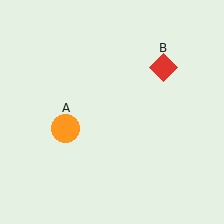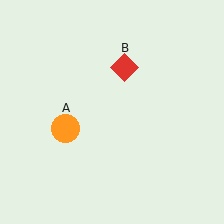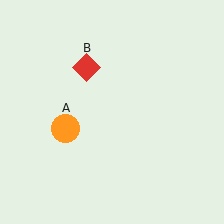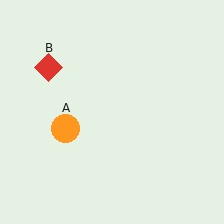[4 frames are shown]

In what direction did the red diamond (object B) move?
The red diamond (object B) moved left.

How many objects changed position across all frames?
1 object changed position: red diamond (object B).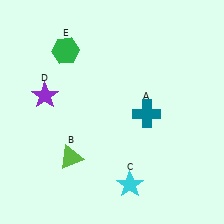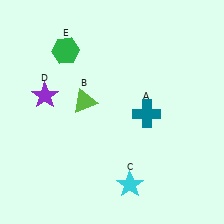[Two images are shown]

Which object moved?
The lime triangle (B) moved up.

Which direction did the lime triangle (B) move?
The lime triangle (B) moved up.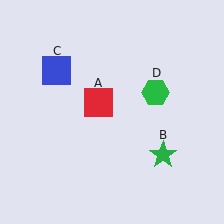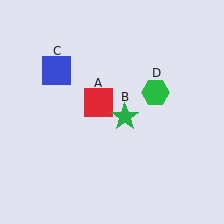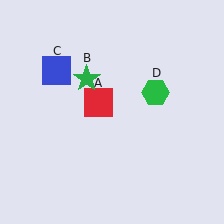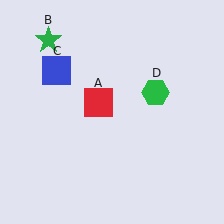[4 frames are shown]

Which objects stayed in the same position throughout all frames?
Red square (object A) and blue square (object C) and green hexagon (object D) remained stationary.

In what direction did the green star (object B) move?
The green star (object B) moved up and to the left.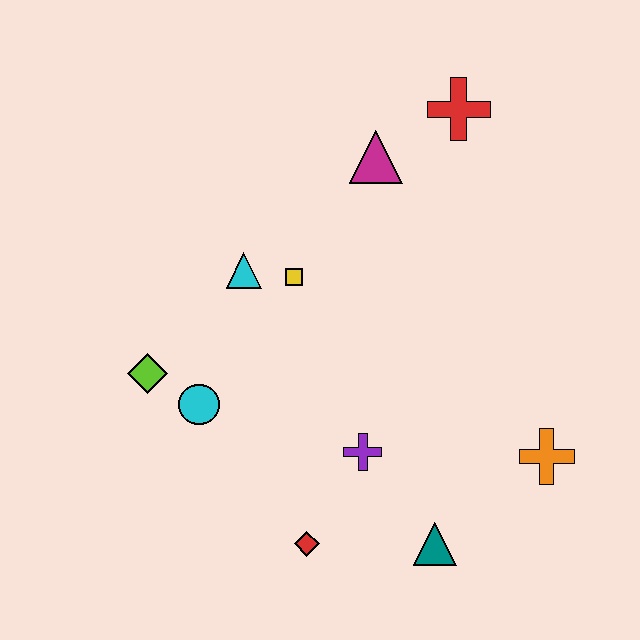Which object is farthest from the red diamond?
The red cross is farthest from the red diamond.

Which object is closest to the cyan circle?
The lime diamond is closest to the cyan circle.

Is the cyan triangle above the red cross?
No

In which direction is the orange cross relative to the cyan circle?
The orange cross is to the right of the cyan circle.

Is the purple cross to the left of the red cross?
Yes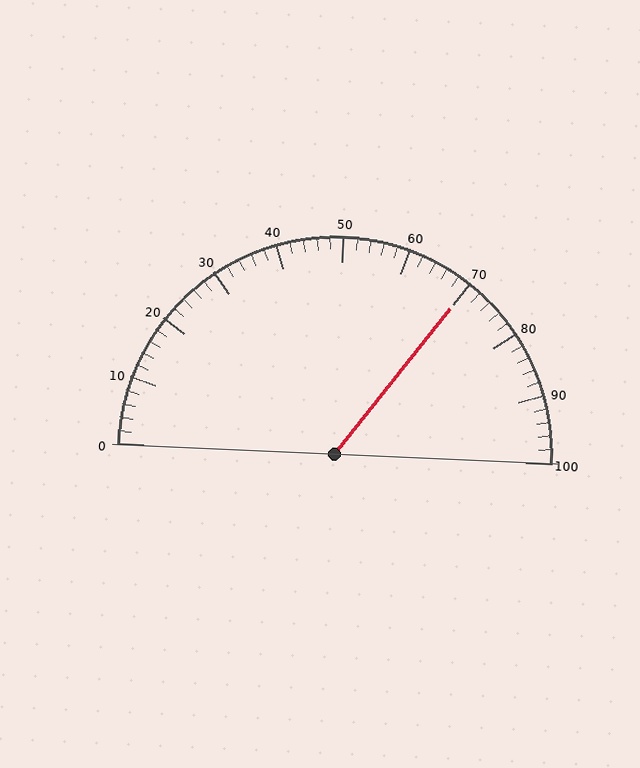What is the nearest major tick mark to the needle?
The nearest major tick mark is 70.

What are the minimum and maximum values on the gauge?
The gauge ranges from 0 to 100.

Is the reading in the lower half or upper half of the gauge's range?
The reading is in the upper half of the range (0 to 100).